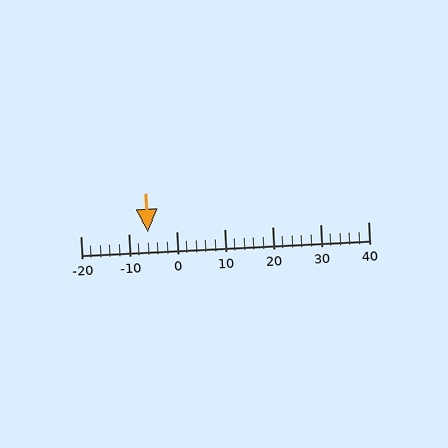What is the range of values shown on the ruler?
The ruler shows values from -20 to 40.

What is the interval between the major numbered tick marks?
The major tick marks are spaced 10 units apart.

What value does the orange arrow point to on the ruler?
The orange arrow points to approximately -6.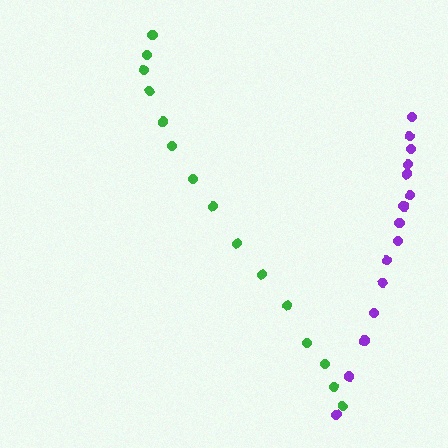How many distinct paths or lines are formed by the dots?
There are 2 distinct paths.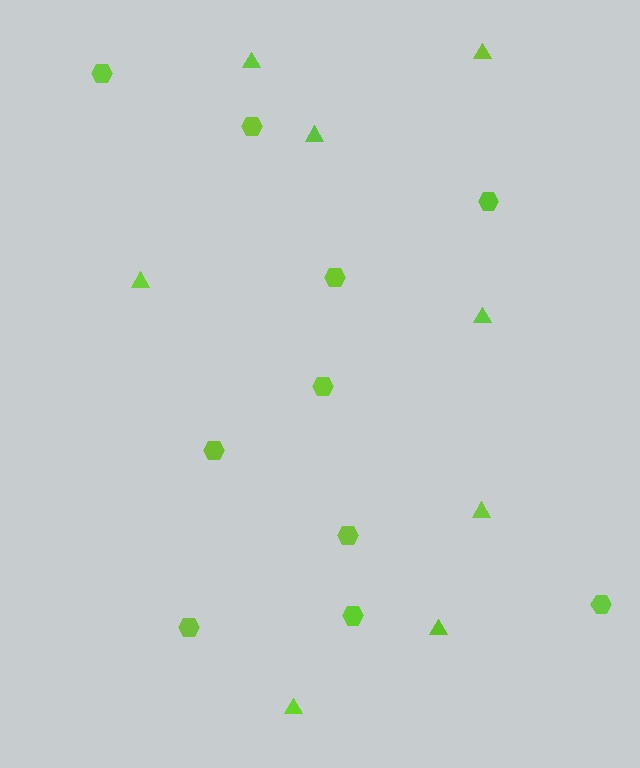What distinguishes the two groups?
There are 2 groups: one group of triangles (8) and one group of hexagons (10).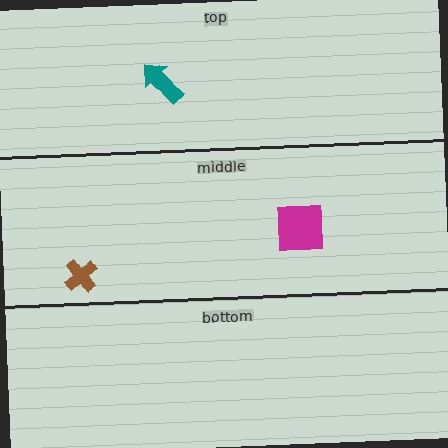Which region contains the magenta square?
The middle region.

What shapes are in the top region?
The teal arrow.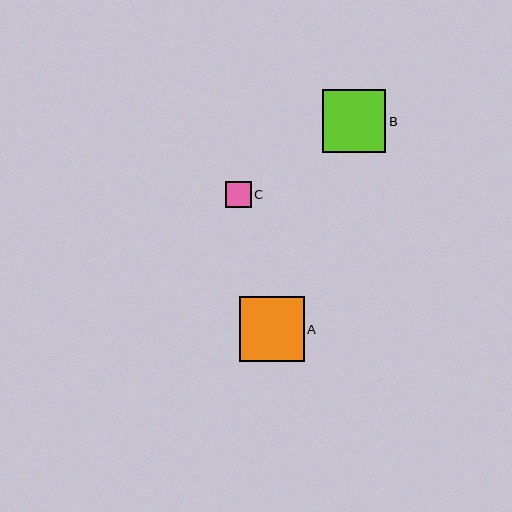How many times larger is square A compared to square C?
Square A is approximately 2.5 times the size of square C.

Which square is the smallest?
Square C is the smallest with a size of approximately 26 pixels.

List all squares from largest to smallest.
From largest to smallest: A, B, C.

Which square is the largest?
Square A is the largest with a size of approximately 65 pixels.